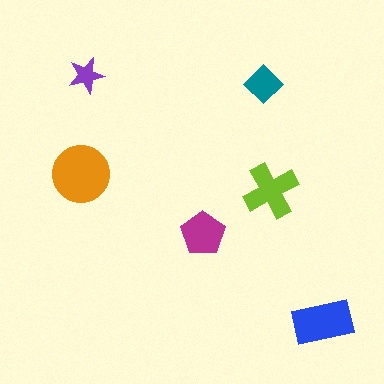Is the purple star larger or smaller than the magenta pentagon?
Smaller.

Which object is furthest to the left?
The orange circle is leftmost.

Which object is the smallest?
The purple star.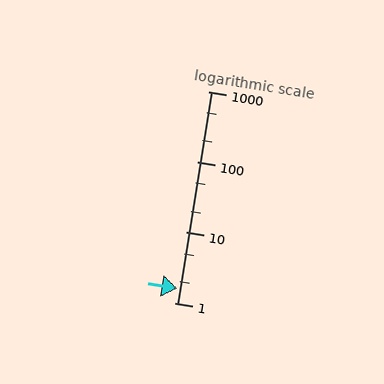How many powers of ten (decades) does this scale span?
The scale spans 3 decades, from 1 to 1000.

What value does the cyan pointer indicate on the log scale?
The pointer indicates approximately 1.6.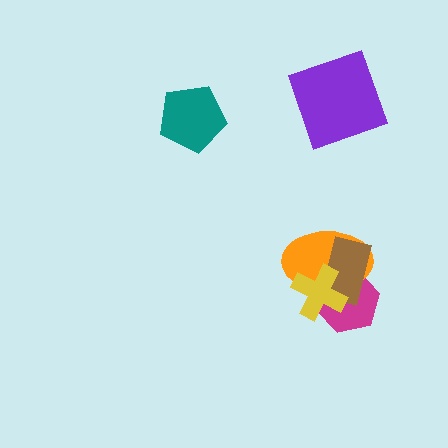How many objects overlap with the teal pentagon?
0 objects overlap with the teal pentagon.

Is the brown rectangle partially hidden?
Yes, it is partially covered by another shape.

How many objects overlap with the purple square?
0 objects overlap with the purple square.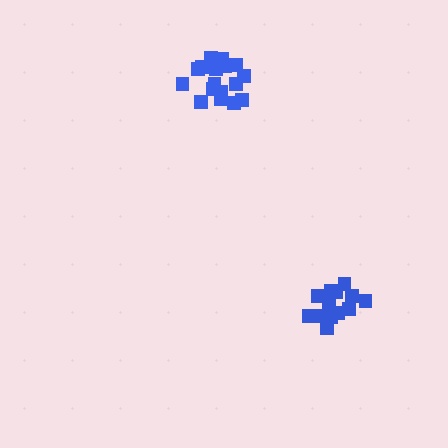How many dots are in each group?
Group 1: 19 dots, Group 2: 14 dots (33 total).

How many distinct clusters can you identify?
There are 2 distinct clusters.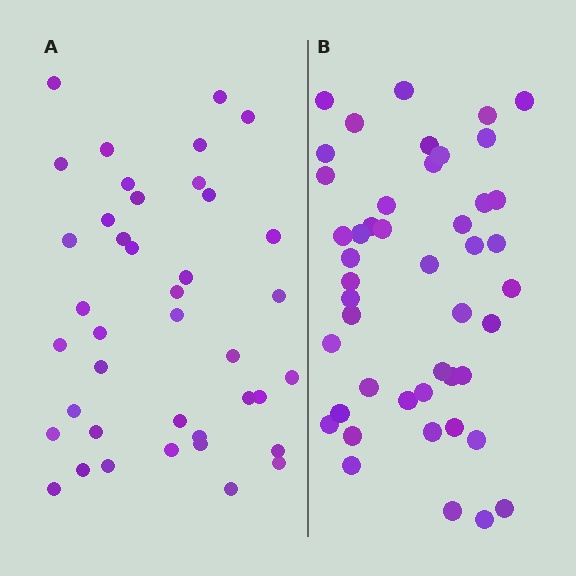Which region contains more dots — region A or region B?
Region B (the right region) has more dots.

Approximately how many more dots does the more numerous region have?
Region B has about 6 more dots than region A.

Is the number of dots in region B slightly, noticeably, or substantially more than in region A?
Region B has only slightly more — the two regions are fairly close. The ratio is roughly 1.1 to 1.